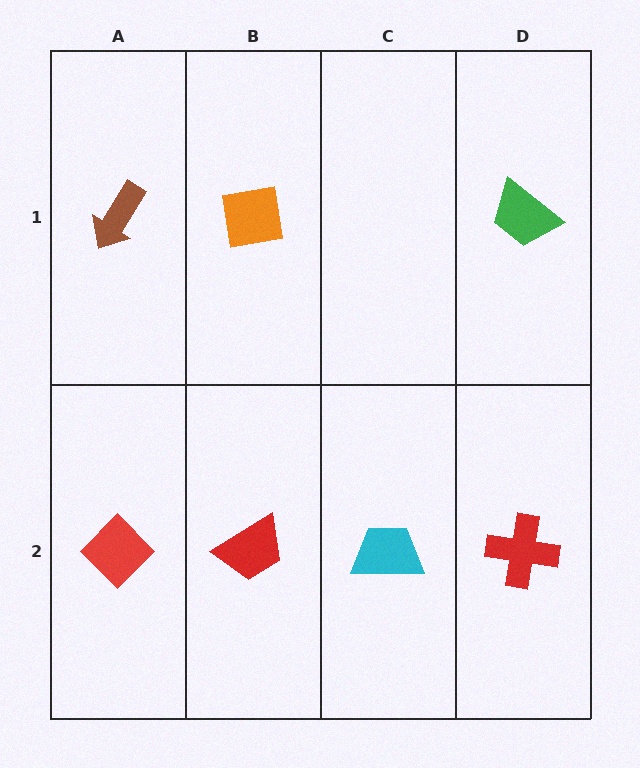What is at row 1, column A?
A brown arrow.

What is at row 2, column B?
A red trapezoid.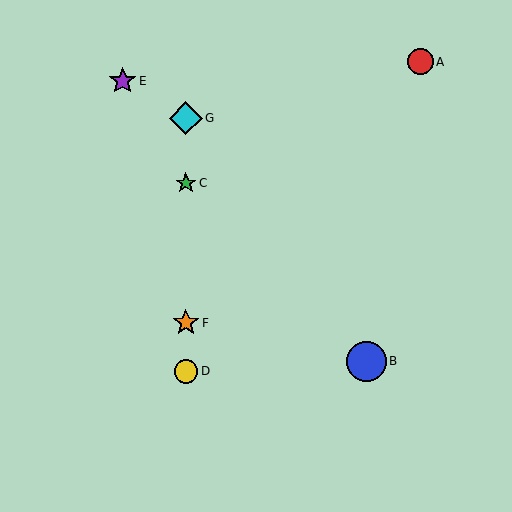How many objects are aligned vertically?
4 objects (C, D, F, G) are aligned vertically.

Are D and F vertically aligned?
Yes, both are at x≈186.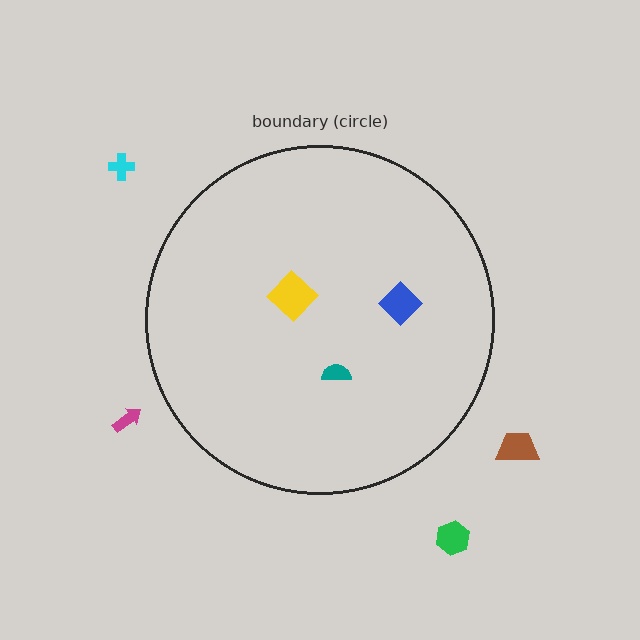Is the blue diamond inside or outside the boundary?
Inside.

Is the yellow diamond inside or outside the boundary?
Inside.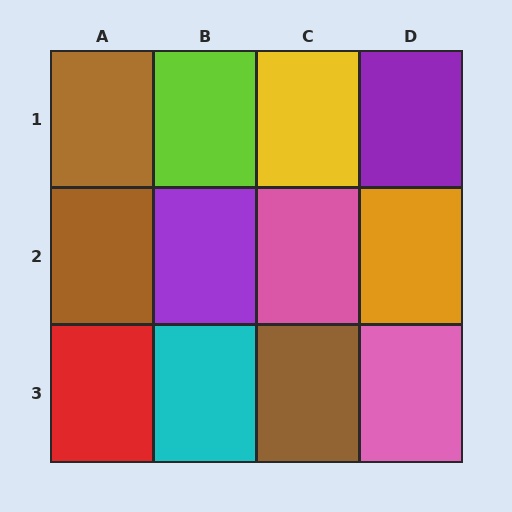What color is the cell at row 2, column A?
Brown.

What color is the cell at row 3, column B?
Cyan.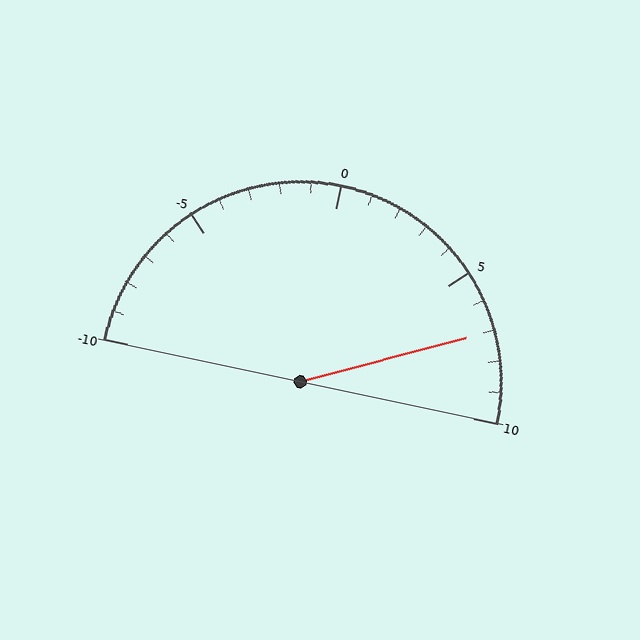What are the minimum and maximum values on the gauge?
The gauge ranges from -10 to 10.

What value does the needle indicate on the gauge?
The needle indicates approximately 7.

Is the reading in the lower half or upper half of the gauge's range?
The reading is in the upper half of the range (-10 to 10).